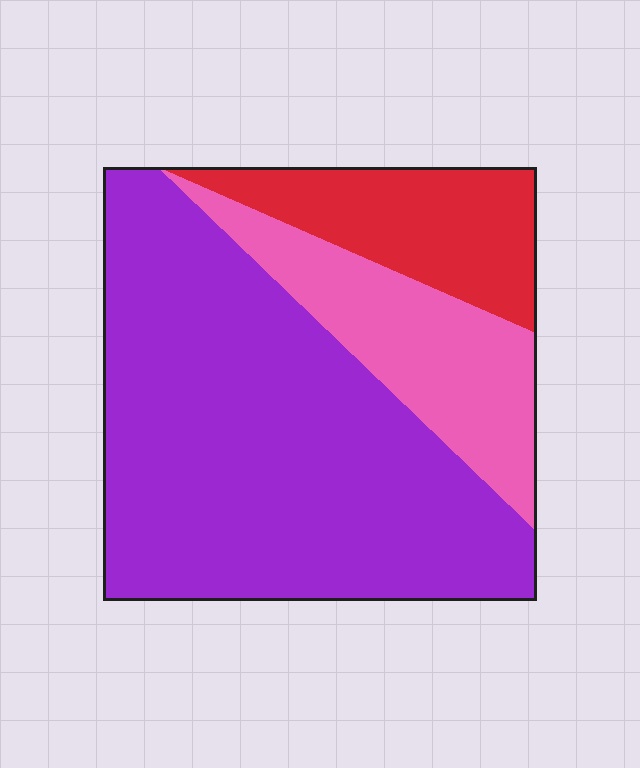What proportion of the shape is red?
Red covers about 15% of the shape.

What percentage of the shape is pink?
Pink takes up about one fifth (1/5) of the shape.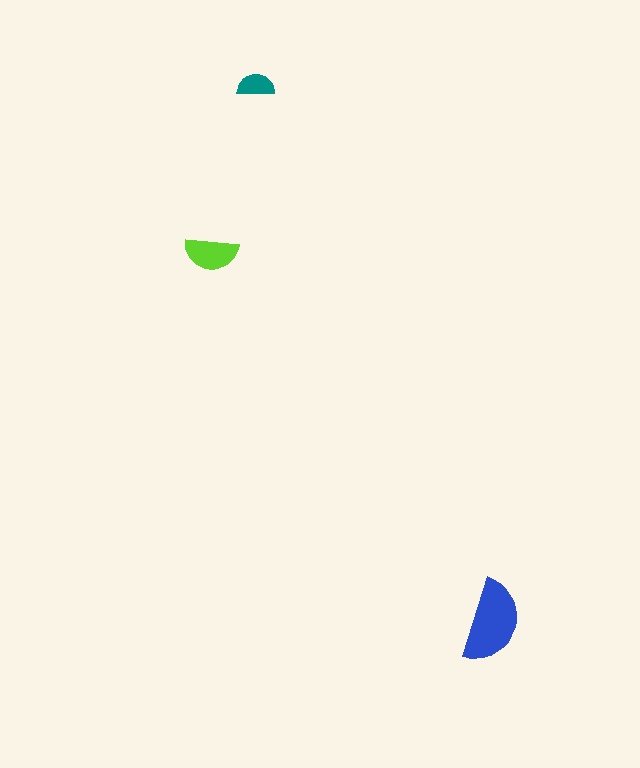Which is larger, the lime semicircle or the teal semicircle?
The lime one.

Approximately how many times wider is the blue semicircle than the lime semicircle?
About 1.5 times wider.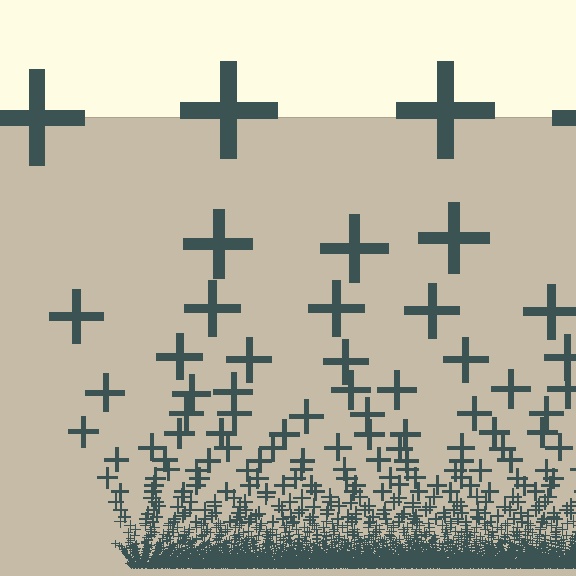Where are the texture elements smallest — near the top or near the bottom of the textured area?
Near the bottom.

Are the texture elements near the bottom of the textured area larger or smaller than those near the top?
Smaller. The gradient is inverted — elements near the bottom are smaller and denser.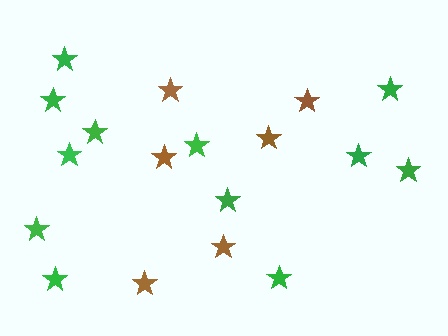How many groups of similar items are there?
There are 2 groups: one group of brown stars (6) and one group of green stars (12).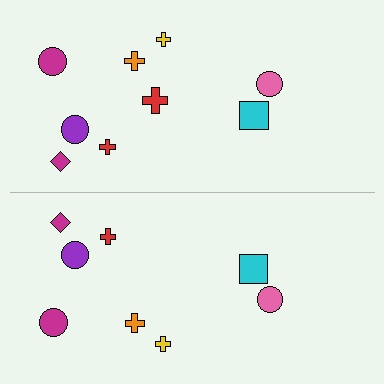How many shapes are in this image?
There are 17 shapes in this image.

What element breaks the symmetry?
A red cross is missing from the bottom side.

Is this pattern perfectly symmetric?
No, the pattern is not perfectly symmetric. A red cross is missing from the bottom side.